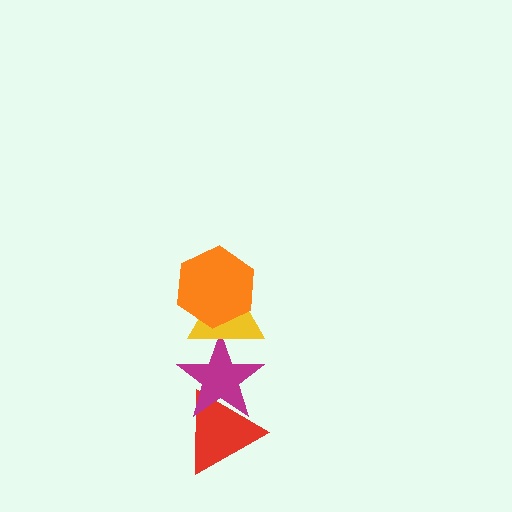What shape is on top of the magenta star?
The yellow triangle is on top of the magenta star.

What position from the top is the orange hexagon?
The orange hexagon is 1st from the top.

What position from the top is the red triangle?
The red triangle is 4th from the top.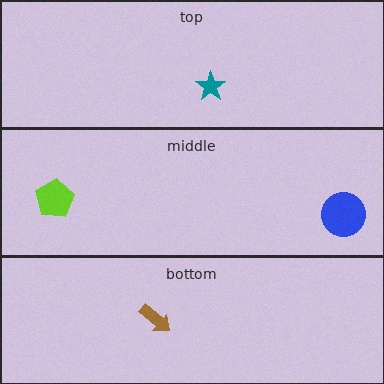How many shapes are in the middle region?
2.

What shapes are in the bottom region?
The brown arrow.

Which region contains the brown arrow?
The bottom region.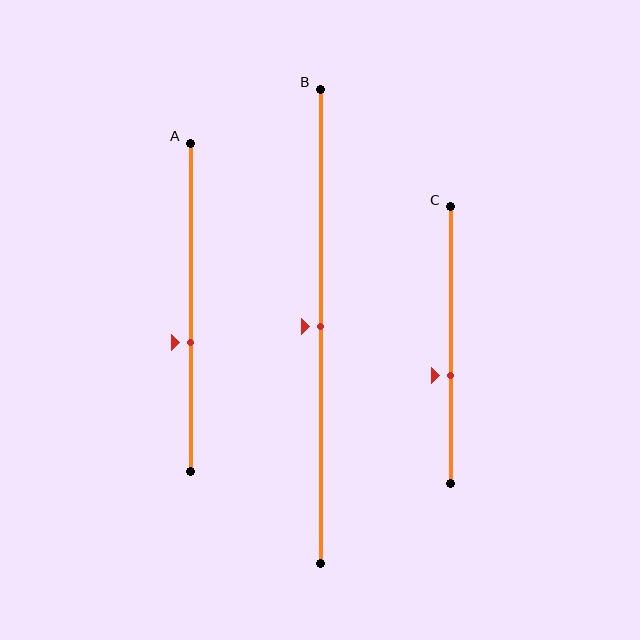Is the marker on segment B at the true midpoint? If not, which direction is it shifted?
Yes, the marker on segment B is at the true midpoint.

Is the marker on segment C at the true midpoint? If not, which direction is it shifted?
No, the marker on segment C is shifted downward by about 11% of the segment length.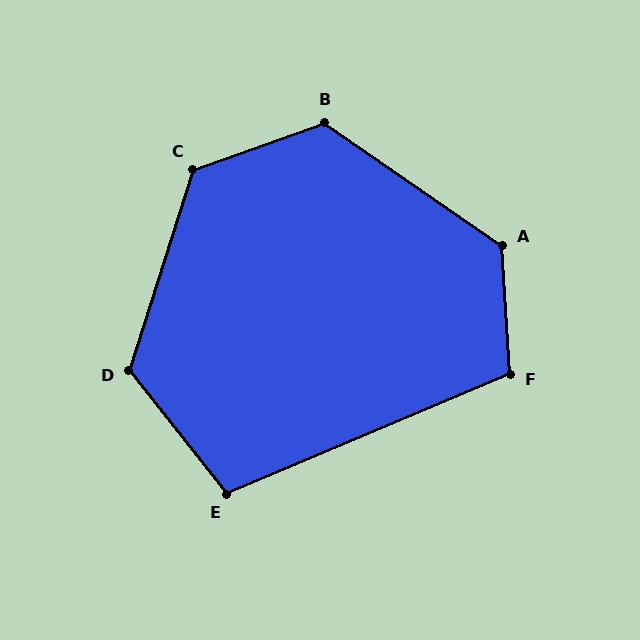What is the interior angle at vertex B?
Approximately 126 degrees (obtuse).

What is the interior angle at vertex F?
Approximately 110 degrees (obtuse).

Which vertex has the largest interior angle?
A, at approximately 128 degrees.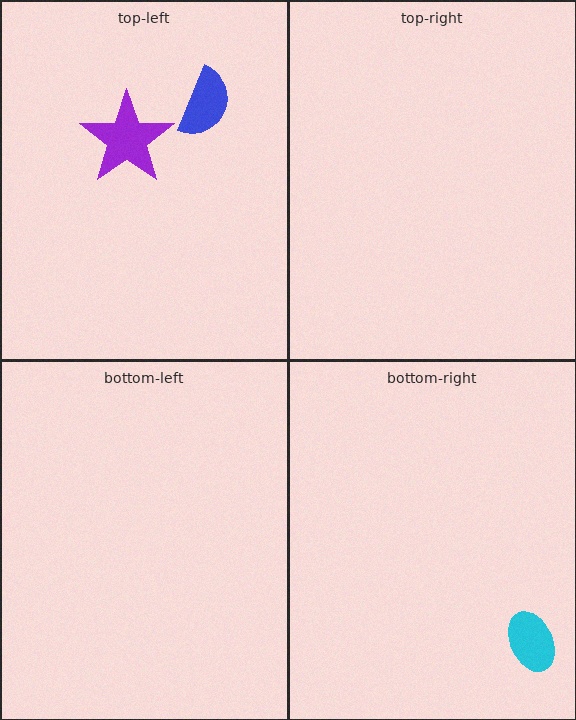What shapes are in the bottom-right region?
The cyan ellipse.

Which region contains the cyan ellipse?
The bottom-right region.